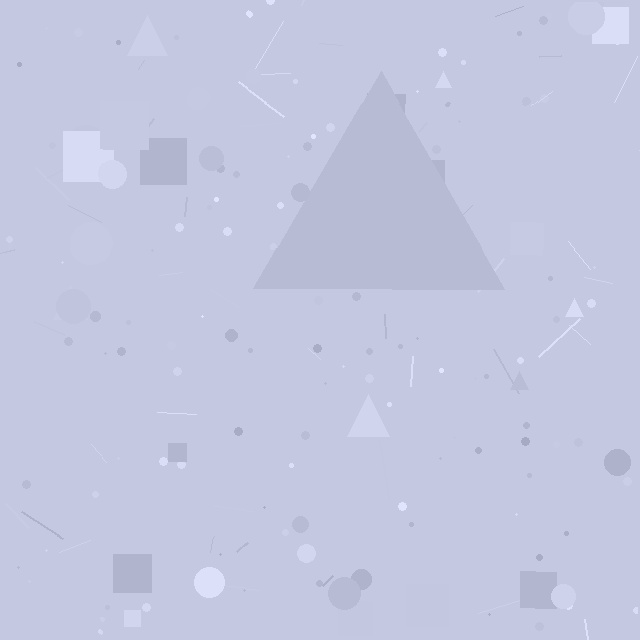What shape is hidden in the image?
A triangle is hidden in the image.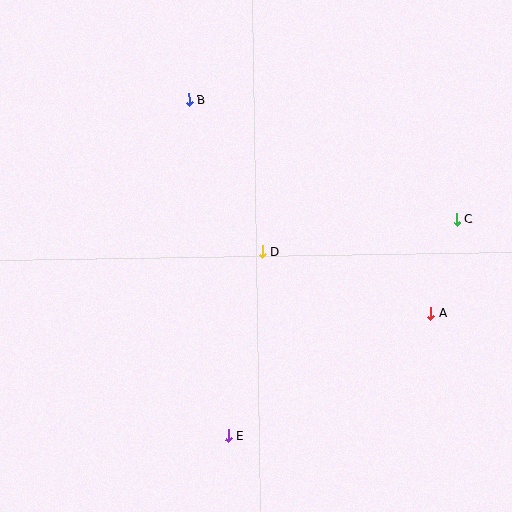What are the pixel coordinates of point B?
Point B is at (189, 100).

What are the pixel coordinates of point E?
Point E is at (228, 436).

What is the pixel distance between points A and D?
The distance between A and D is 180 pixels.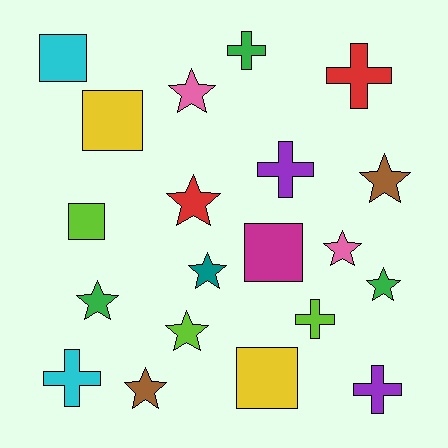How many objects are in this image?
There are 20 objects.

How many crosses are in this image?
There are 6 crosses.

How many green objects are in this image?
There are 3 green objects.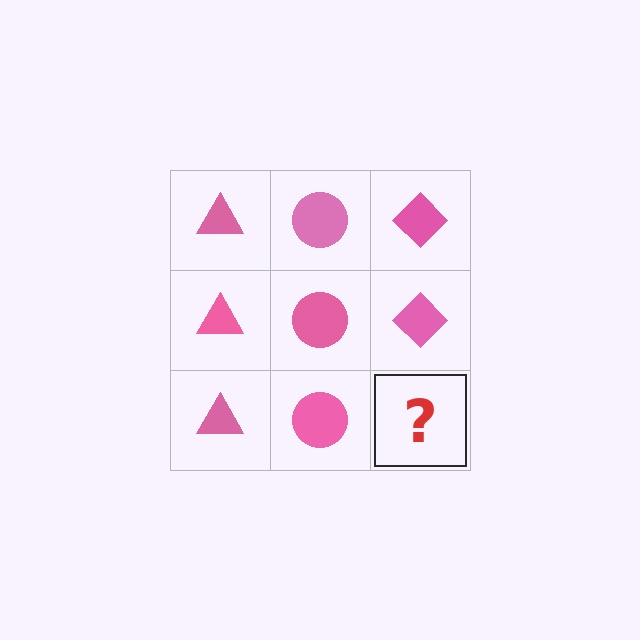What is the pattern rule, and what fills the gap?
The rule is that each column has a consistent shape. The gap should be filled with a pink diamond.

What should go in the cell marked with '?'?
The missing cell should contain a pink diamond.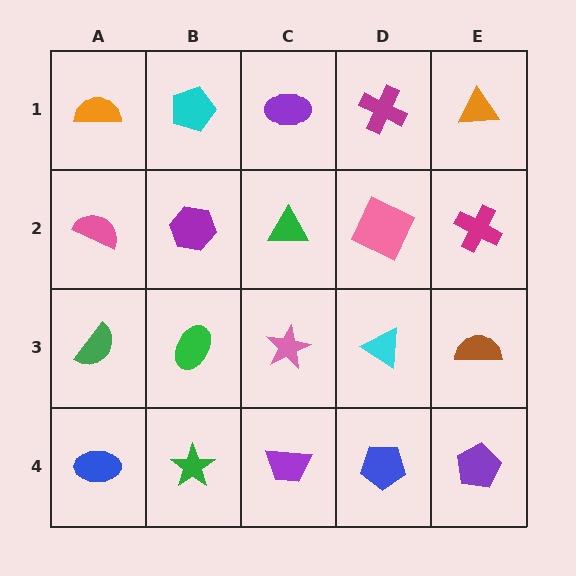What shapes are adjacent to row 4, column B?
A green ellipse (row 3, column B), a blue ellipse (row 4, column A), a purple trapezoid (row 4, column C).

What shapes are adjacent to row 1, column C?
A green triangle (row 2, column C), a cyan pentagon (row 1, column B), a magenta cross (row 1, column D).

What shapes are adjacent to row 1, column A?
A pink semicircle (row 2, column A), a cyan pentagon (row 1, column B).